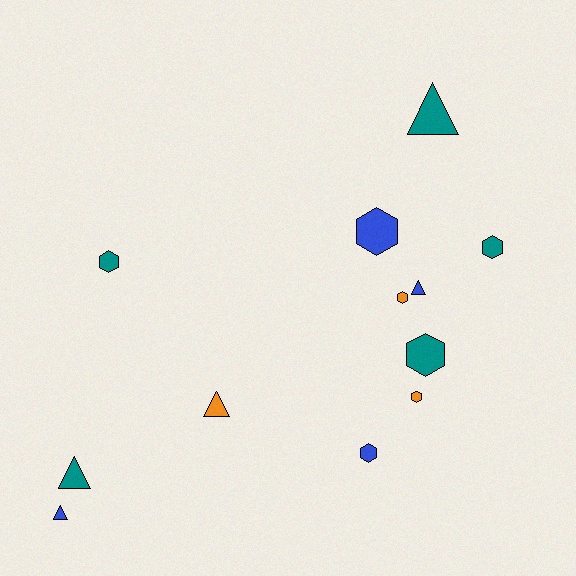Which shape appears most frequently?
Hexagon, with 7 objects.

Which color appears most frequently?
Teal, with 5 objects.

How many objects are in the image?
There are 12 objects.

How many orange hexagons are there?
There are 2 orange hexagons.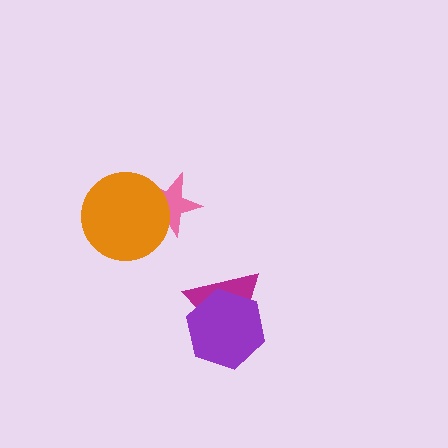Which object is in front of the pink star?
The orange circle is in front of the pink star.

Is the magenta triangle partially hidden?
Yes, it is partially covered by another shape.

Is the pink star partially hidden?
Yes, it is partially covered by another shape.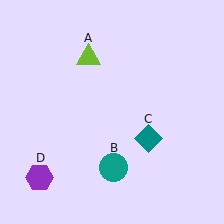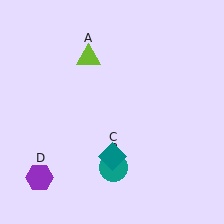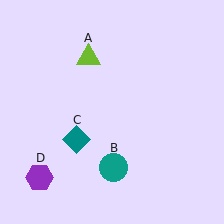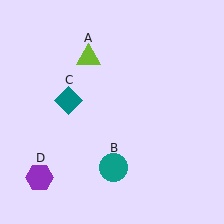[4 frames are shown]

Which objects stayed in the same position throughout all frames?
Lime triangle (object A) and teal circle (object B) and purple hexagon (object D) remained stationary.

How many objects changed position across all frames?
1 object changed position: teal diamond (object C).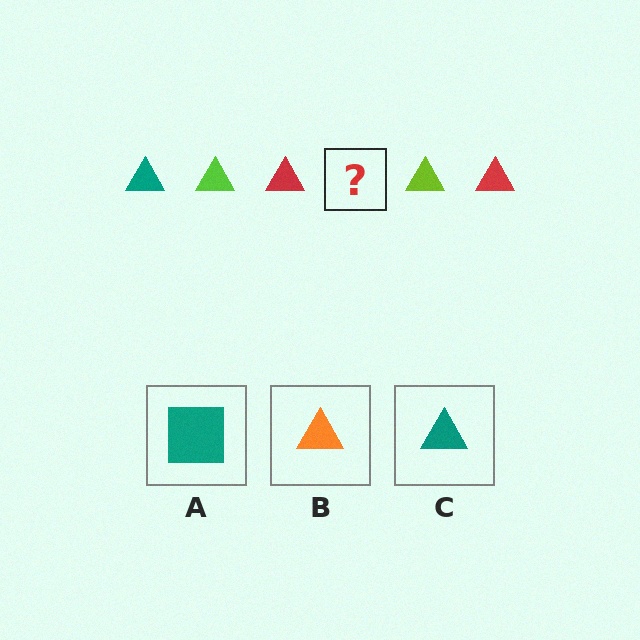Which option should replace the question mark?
Option C.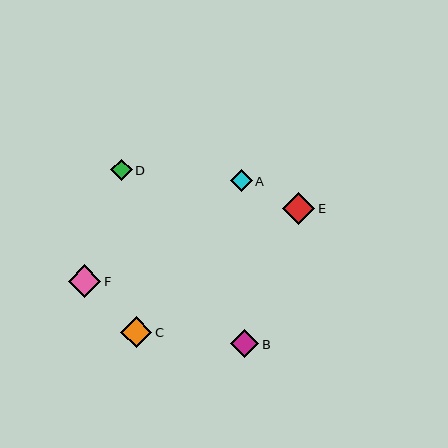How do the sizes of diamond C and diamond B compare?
Diamond C and diamond B are approximately the same size.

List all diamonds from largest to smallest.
From largest to smallest: E, F, C, B, A, D.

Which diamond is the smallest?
Diamond D is the smallest with a size of approximately 21 pixels.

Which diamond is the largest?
Diamond E is the largest with a size of approximately 32 pixels.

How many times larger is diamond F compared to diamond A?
Diamond F is approximately 1.5 times the size of diamond A.